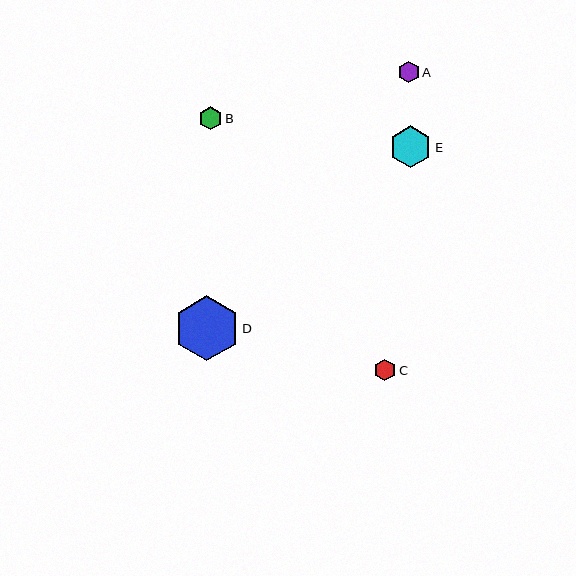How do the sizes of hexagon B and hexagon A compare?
Hexagon B and hexagon A are approximately the same size.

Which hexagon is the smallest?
Hexagon C is the smallest with a size of approximately 21 pixels.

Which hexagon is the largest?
Hexagon D is the largest with a size of approximately 65 pixels.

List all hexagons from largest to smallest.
From largest to smallest: D, E, B, A, C.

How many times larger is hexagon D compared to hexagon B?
Hexagon D is approximately 2.8 times the size of hexagon B.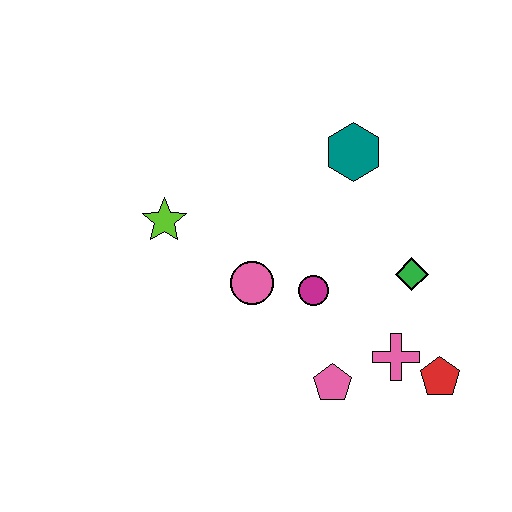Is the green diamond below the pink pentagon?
No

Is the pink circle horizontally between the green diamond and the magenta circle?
No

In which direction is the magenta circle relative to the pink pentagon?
The magenta circle is above the pink pentagon.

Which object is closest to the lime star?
The pink circle is closest to the lime star.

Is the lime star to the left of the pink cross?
Yes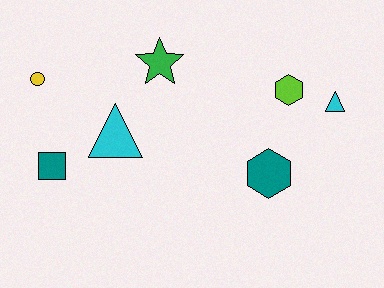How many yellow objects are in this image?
There is 1 yellow object.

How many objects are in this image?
There are 7 objects.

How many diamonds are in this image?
There are no diamonds.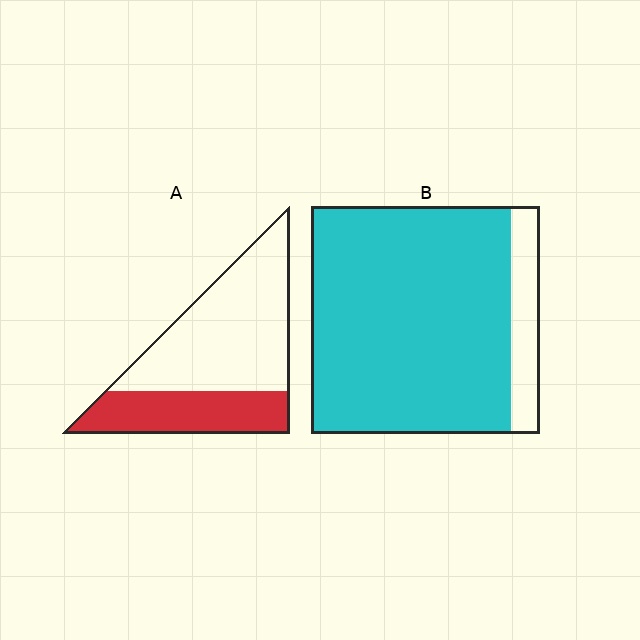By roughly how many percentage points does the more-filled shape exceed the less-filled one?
By roughly 55 percentage points (B over A).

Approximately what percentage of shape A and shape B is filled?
A is approximately 35% and B is approximately 85%.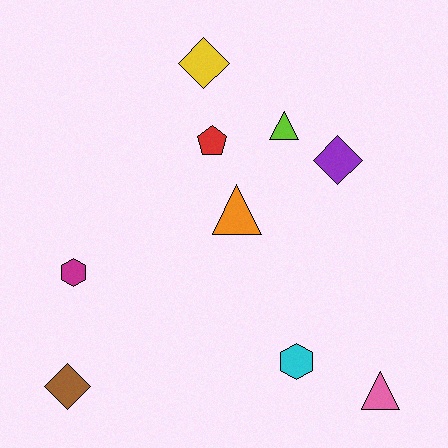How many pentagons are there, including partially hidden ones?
There is 1 pentagon.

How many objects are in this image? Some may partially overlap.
There are 9 objects.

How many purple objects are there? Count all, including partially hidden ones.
There is 1 purple object.